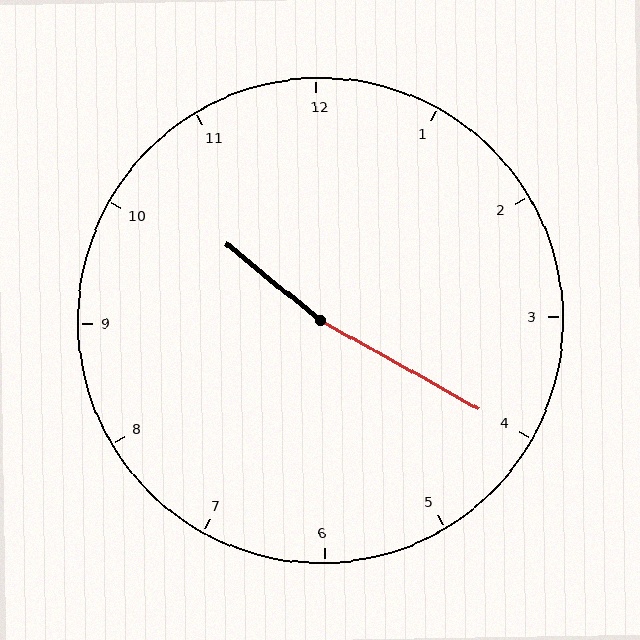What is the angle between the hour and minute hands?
Approximately 170 degrees.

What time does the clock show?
10:20.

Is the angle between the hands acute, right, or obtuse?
It is obtuse.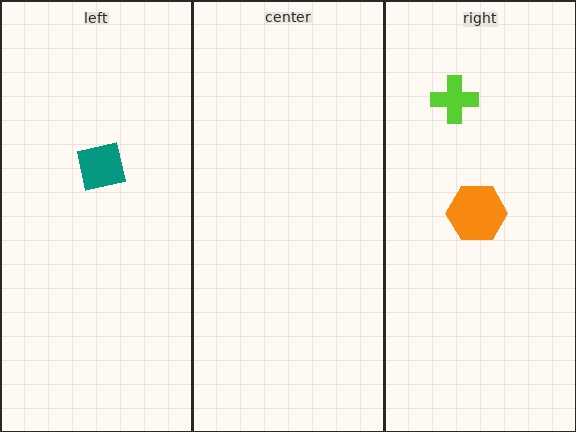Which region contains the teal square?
The left region.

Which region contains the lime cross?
The right region.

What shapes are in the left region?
The teal square.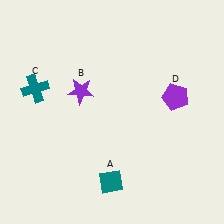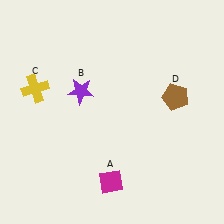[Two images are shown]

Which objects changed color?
A changed from teal to magenta. C changed from teal to yellow. D changed from purple to brown.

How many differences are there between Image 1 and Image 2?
There are 3 differences between the two images.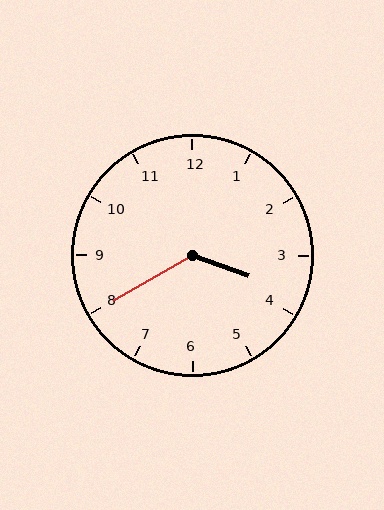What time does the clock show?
3:40.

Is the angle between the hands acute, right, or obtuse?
It is obtuse.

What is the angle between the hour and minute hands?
Approximately 130 degrees.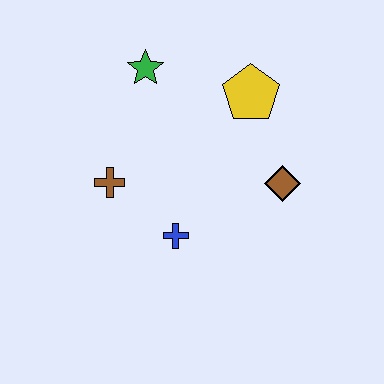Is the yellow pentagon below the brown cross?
No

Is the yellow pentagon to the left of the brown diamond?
Yes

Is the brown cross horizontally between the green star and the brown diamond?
No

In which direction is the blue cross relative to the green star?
The blue cross is below the green star.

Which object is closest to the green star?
The yellow pentagon is closest to the green star.